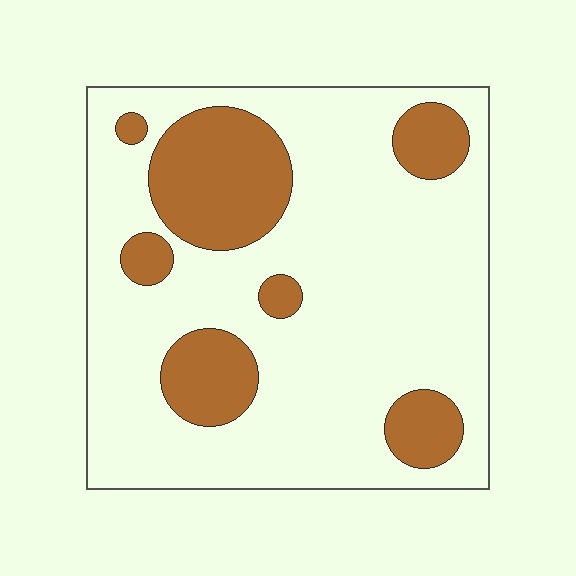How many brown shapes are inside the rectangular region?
7.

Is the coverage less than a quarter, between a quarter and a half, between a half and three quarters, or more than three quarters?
Less than a quarter.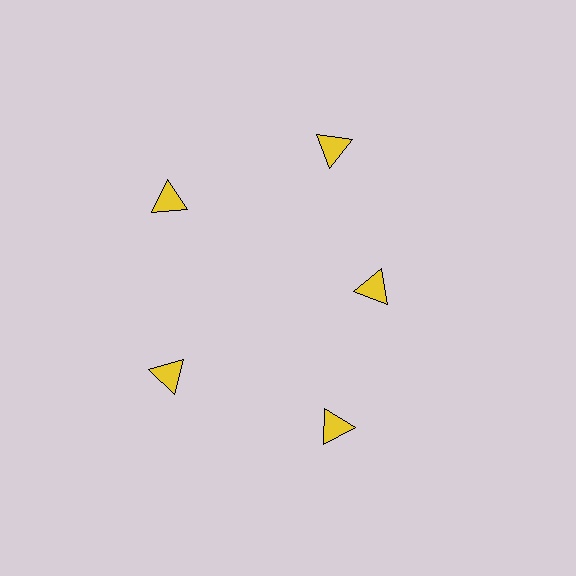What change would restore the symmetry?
The symmetry would be restored by moving it outward, back onto the ring so that all 5 triangles sit at equal angles and equal distance from the center.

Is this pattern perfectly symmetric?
No. The 5 yellow triangles are arranged in a ring, but one element near the 3 o'clock position is pulled inward toward the center, breaking the 5-fold rotational symmetry.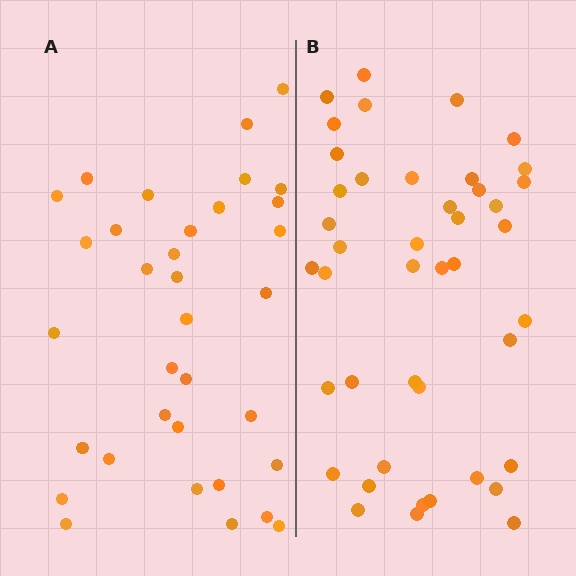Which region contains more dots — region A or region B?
Region B (the right region) has more dots.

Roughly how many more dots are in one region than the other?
Region B has roughly 8 or so more dots than region A.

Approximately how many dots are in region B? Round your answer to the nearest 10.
About 40 dots. (The exact count is 43, which rounds to 40.)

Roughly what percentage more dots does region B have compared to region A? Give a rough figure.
About 25% more.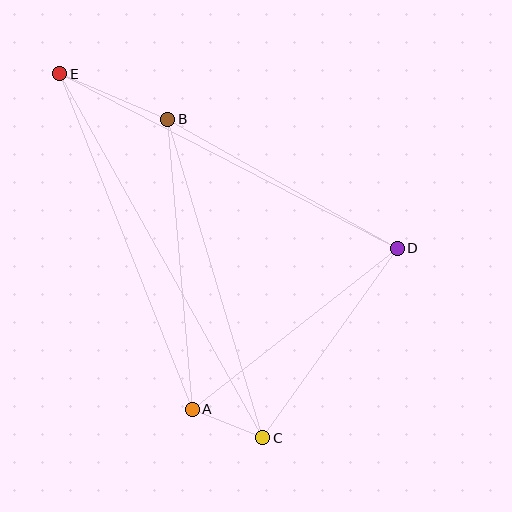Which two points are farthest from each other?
Points C and E are farthest from each other.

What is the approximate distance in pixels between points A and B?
The distance between A and B is approximately 291 pixels.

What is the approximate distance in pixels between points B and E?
The distance between B and E is approximately 117 pixels.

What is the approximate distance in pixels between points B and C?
The distance between B and C is approximately 332 pixels.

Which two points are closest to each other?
Points A and C are closest to each other.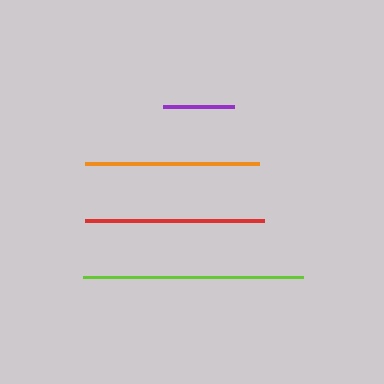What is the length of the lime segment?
The lime segment is approximately 220 pixels long.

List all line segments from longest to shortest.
From longest to shortest: lime, red, orange, purple.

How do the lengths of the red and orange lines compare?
The red and orange lines are approximately the same length.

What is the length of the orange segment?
The orange segment is approximately 174 pixels long.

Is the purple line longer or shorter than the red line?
The red line is longer than the purple line.